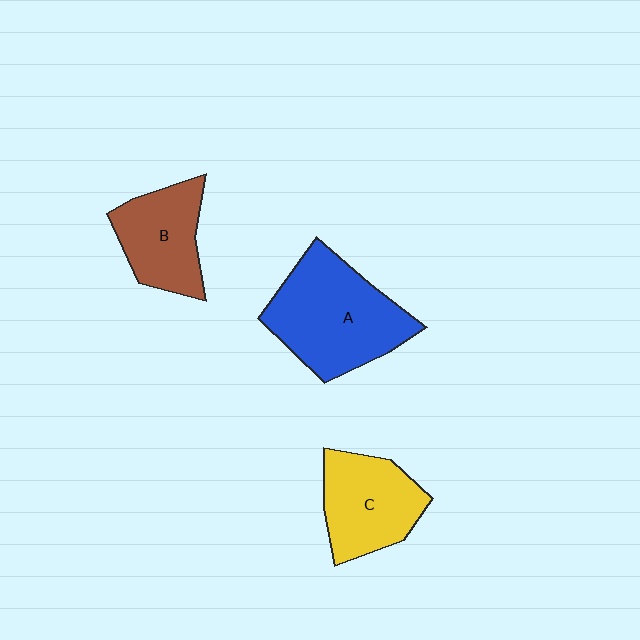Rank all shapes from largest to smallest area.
From largest to smallest: A (blue), C (yellow), B (brown).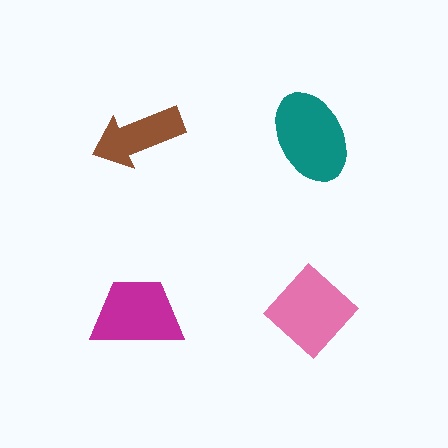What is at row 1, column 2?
A teal ellipse.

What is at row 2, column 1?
A magenta trapezoid.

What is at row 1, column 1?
A brown arrow.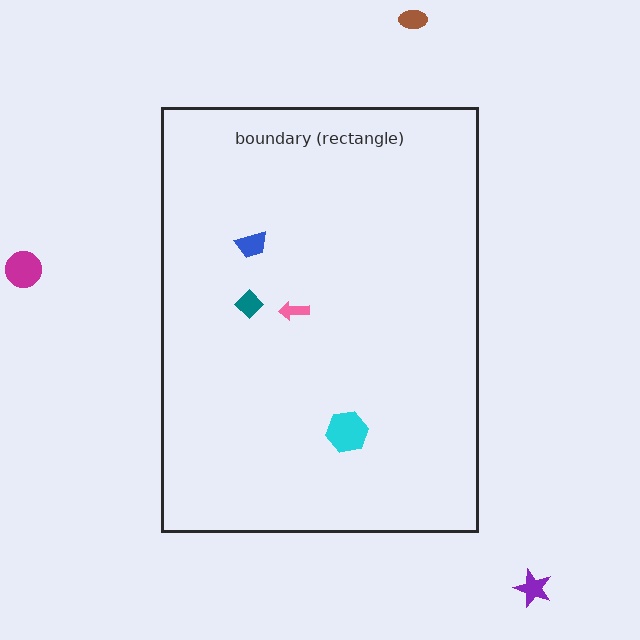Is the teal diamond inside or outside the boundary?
Inside.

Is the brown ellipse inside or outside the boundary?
Outside.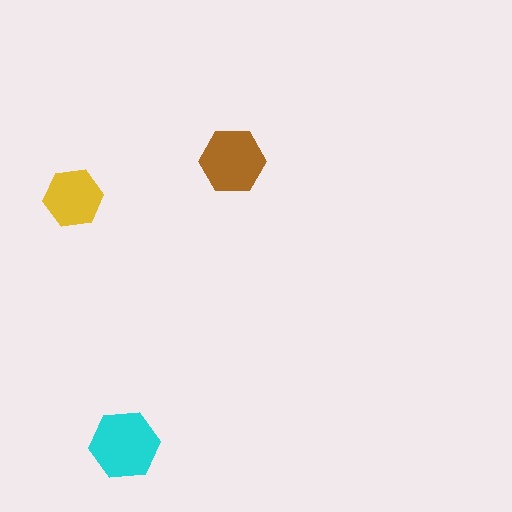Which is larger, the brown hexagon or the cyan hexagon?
The cyan one.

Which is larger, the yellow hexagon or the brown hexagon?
The brown one.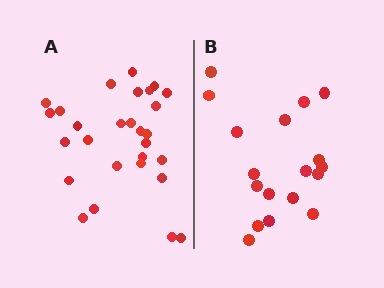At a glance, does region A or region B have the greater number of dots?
Region A (the left region) has more dots.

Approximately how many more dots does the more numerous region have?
Region A has roughly 10 or so more dots than region B.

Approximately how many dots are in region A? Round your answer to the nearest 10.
About 30 dots. (The exact count is 28, which rounds to 30.)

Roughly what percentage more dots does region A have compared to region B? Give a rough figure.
About 55% more.